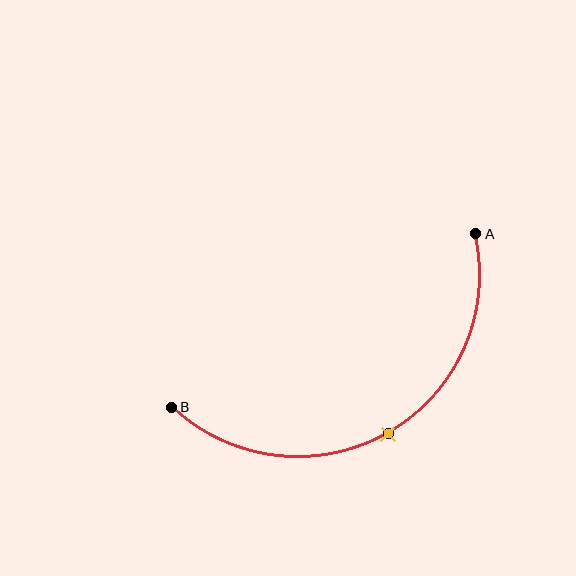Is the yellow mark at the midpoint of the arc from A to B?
Yes. The yellow mark lies on the arc at equal arc-length from both A and B — it is the arc midpoint.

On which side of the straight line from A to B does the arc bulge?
The arc bulges below the straight line connecting A and B.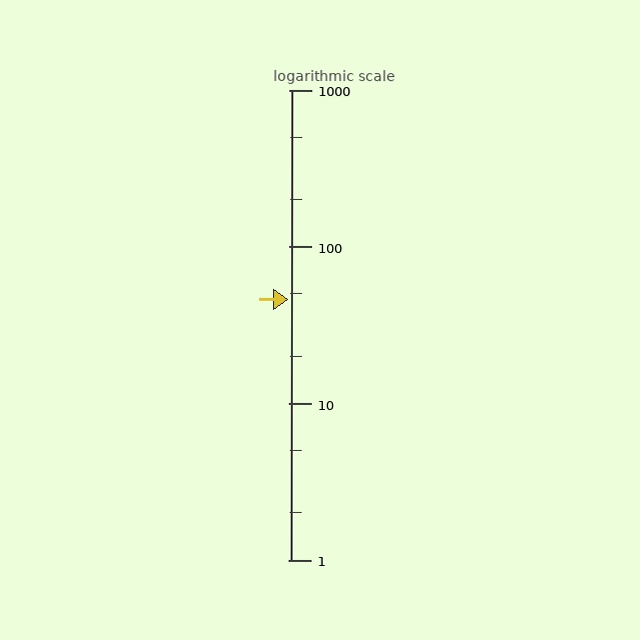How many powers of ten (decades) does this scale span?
The scale spans 3 decades, from 1 to 1000.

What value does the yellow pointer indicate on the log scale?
The pointer indicates approximately 46.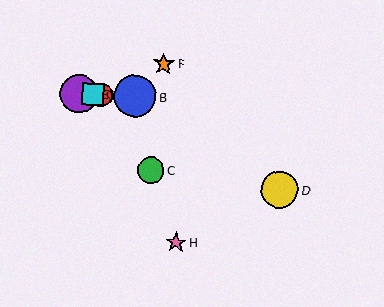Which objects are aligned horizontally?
Objects A, B, E, G are aligned horizontally.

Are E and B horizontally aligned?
Yes, both are at y≈94.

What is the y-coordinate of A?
Object A is at y≈95.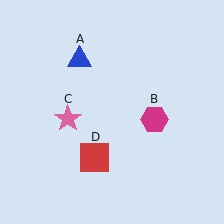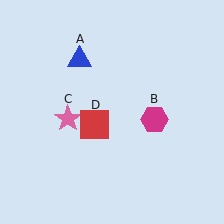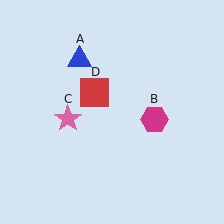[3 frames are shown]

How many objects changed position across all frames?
1 object changed position: red square (object D).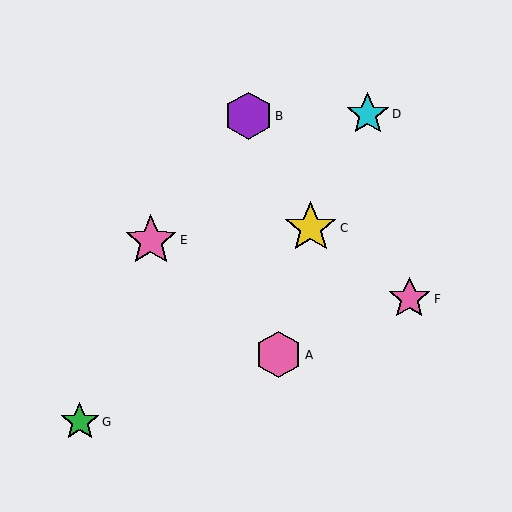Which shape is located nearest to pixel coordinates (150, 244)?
The pink star (labeled E) at (151, 240) is nearest to that location.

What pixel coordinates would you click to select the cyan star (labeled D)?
Click at (368, 114) to select the cyan star D.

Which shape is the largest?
The pink star (labeled E) is the largest.